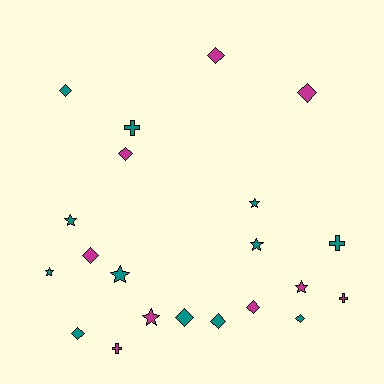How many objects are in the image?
There are 21 objects.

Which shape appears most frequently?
Diamond, with 10 objects.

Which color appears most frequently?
Teal, with 12 objects.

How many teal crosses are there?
There are 2 teal crosses.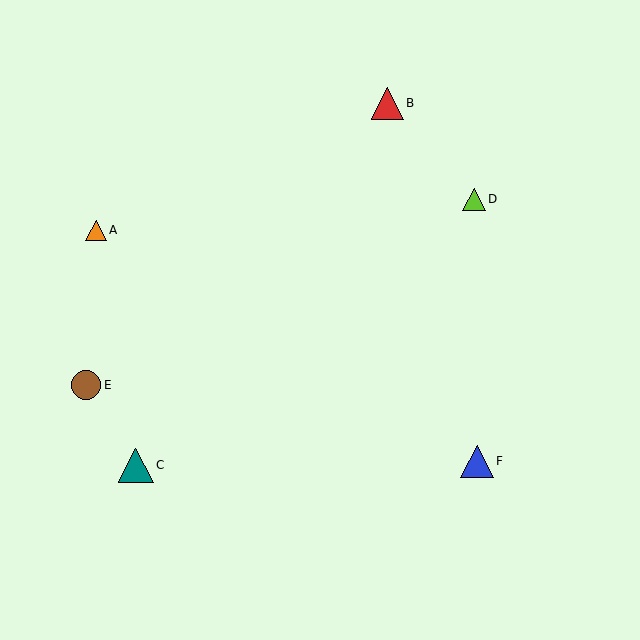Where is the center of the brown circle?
The center of the brown circle is at (86, 385).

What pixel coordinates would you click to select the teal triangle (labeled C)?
Click at (136, 465) to select the teal triangle C.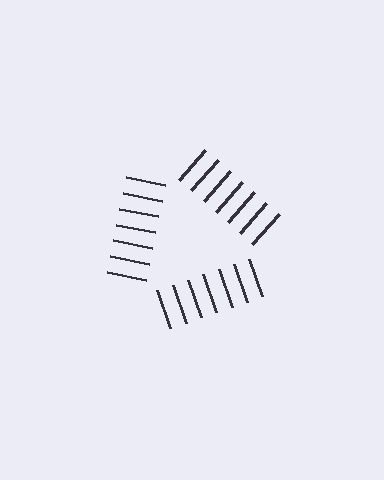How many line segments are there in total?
21 — 7 along each of the 3 edges.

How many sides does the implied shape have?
3 sides — the line-ends trace a triangle.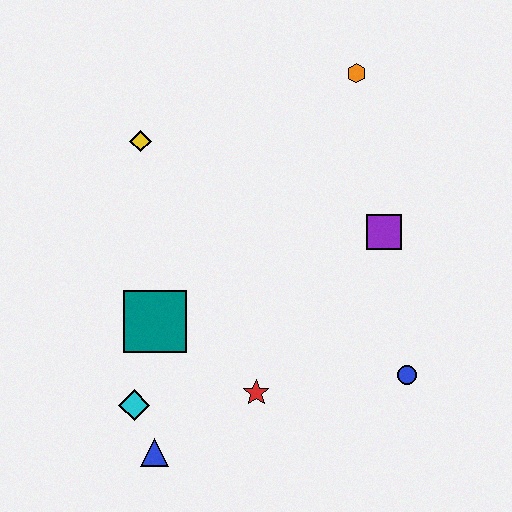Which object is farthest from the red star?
The orange hexagon is farthest from the red star.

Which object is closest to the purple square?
The blue circle is closest to the purple square.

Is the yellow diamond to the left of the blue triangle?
Yes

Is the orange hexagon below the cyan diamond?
No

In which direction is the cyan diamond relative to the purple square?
The cyan diamond is to the left of the purple square.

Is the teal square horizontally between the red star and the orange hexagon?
No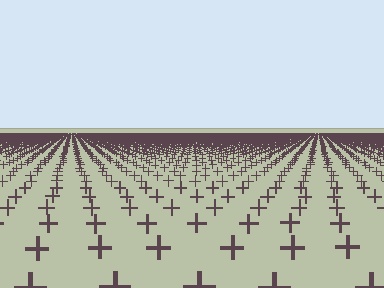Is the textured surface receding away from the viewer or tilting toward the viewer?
The surface is receding away from the viewer. Texture elements get smaller and denser toward the top.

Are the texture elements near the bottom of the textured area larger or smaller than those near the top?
Larger. Near the bottom, elements are closer to the viewer and appear at a bigger on-screen size.